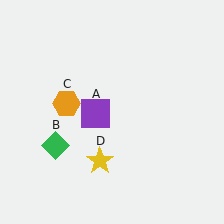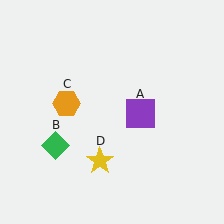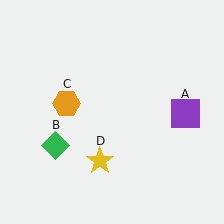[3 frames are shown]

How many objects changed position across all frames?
1 object changed position: purple square (object A).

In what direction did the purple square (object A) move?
The purple square (object A) moved right.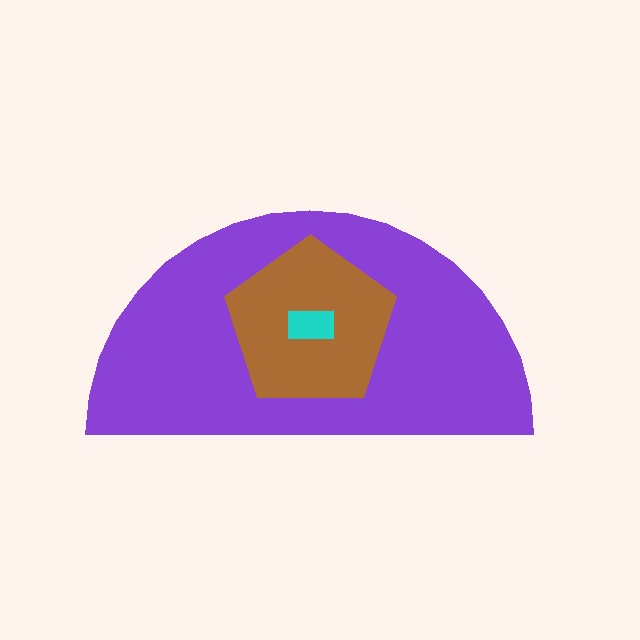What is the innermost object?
The cyan rectangle.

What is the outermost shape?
The purple semicircle.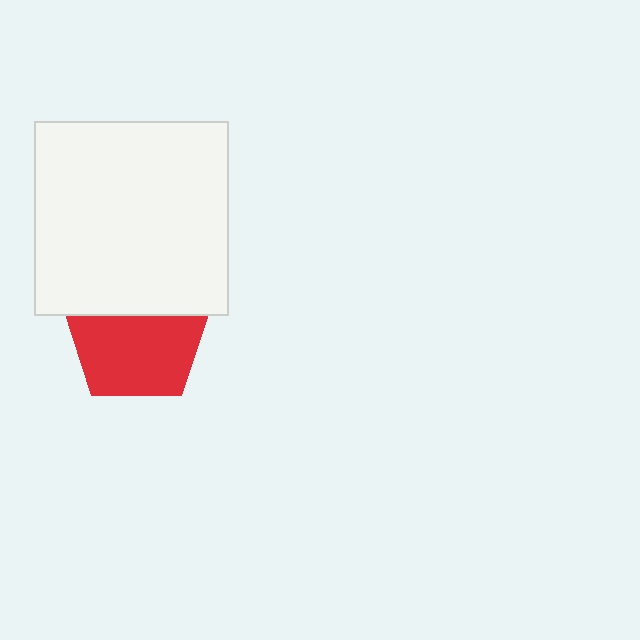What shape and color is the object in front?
The object in front is a white square.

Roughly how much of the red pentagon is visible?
Most of it is visible (roughly 65%).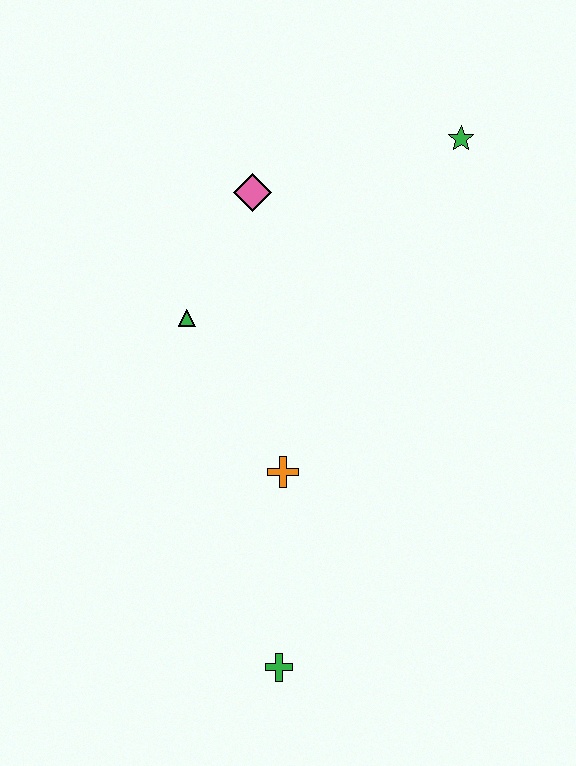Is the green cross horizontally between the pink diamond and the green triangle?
No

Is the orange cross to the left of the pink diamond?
No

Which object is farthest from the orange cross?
The green star is farthest from the orange cross.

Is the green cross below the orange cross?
Yes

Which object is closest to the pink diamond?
The green triangle is closest to the pink diamond.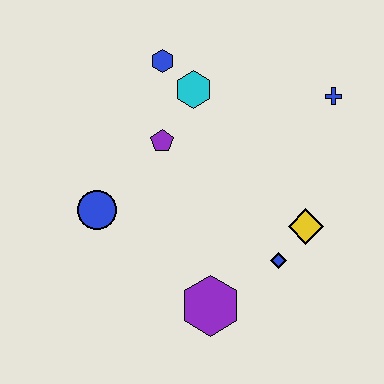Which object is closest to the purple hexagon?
The blue diamond is closest to the purple hexagon.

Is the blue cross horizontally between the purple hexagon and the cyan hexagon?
No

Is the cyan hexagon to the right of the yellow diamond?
No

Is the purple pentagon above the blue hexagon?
No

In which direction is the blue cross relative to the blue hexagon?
The blue cross is to the right of the blue hexagon.